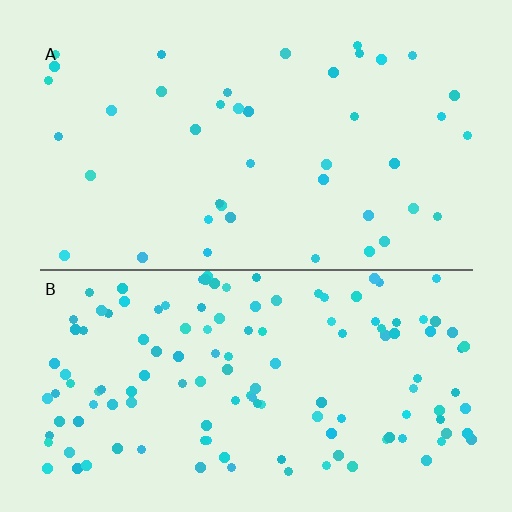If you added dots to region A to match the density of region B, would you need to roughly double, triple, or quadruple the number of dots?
Approximately triple.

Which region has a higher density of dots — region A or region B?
B (the bottom).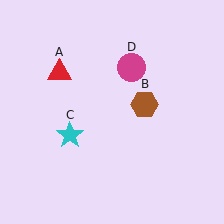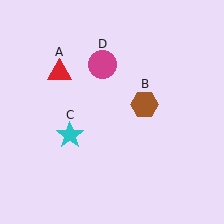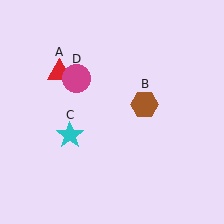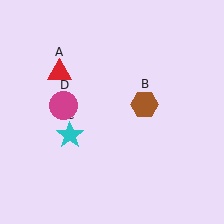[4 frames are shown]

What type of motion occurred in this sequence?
The magenta circle (object D) rotated counterclockwise around the center of the scene.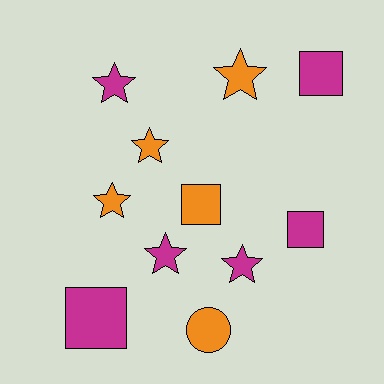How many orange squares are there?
There is 1 orange square.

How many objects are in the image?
There are 11 objects.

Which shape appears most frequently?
Star, with 6 objects.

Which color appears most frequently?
Magenta, with 6 objects.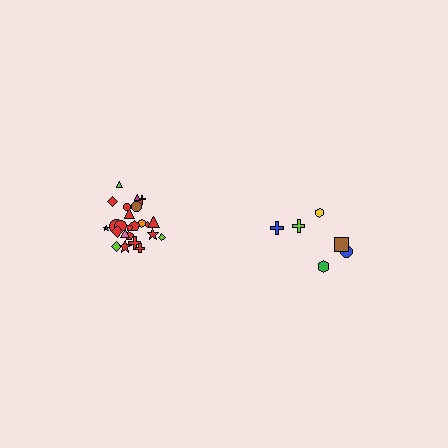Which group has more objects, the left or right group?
The left group.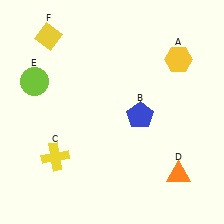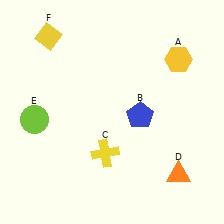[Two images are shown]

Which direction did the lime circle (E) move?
The lime circle (E) moved down.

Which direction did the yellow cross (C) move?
The yellow cross (C) moved right.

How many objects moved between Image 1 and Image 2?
2 objects moved between the two images.